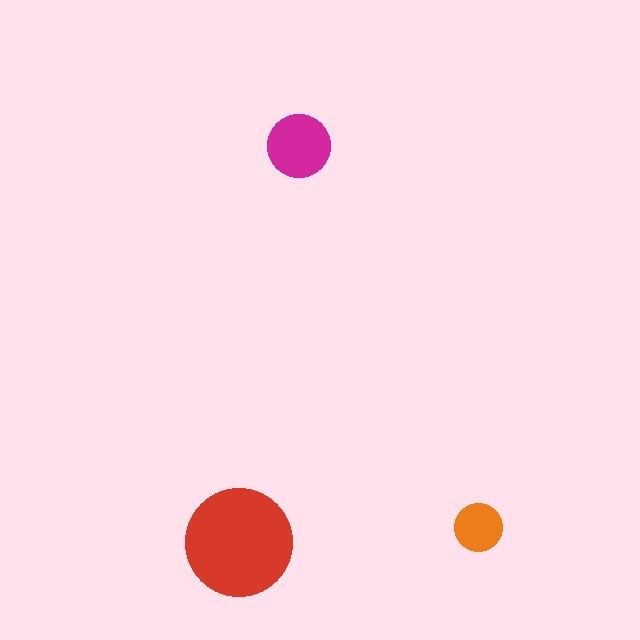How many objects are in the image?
There are 3 objects in the image.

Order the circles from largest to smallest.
the red one, the magenta one, the orange one.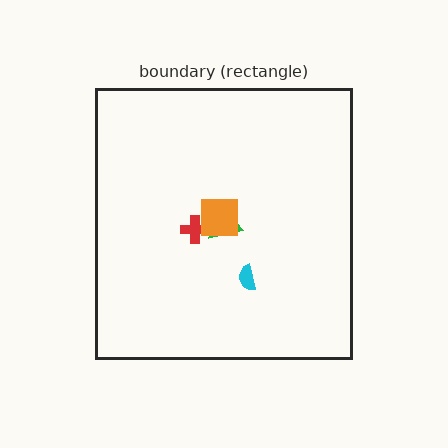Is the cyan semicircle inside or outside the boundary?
Inside.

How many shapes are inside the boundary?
4 inside, 0 outside.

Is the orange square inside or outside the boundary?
Inside.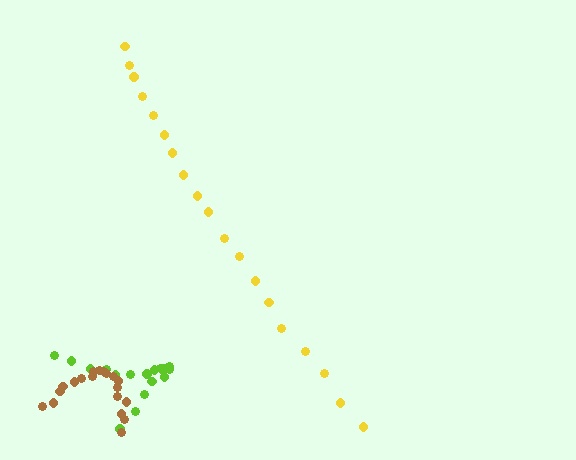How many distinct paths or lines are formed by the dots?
There are 3 distinct paths.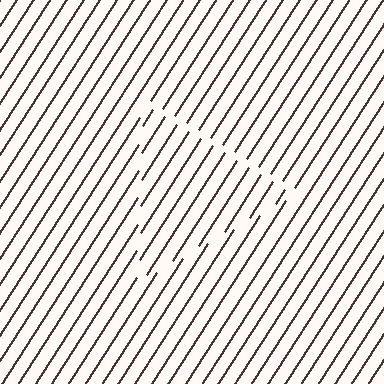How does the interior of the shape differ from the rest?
The interior of the shape contains the same grating, shifted by half a period — the contour is defined by the phase discontinuity where line-ends from the inner and outer gratings abut.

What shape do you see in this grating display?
An illusory triangle. The interior of the shape contains the same grating, shifted by half a period — the contour is defined by the phase discontinuity where line-ends from the inner and outer gratings abut.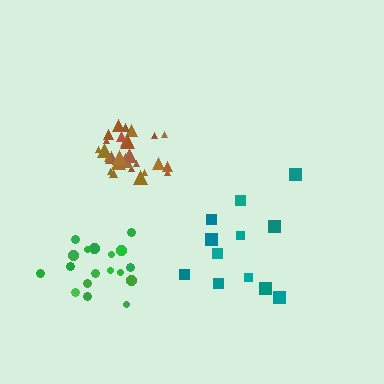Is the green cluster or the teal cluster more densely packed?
Green.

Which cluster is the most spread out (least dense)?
Teal.